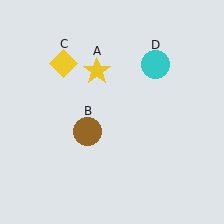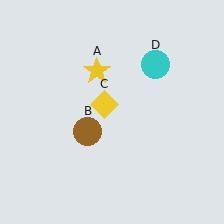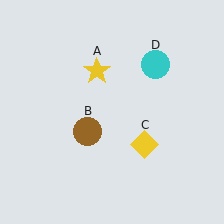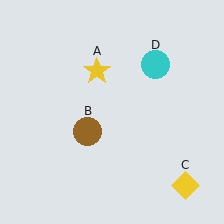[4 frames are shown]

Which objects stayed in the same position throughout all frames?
Yellow star (object A) and brown circle (object B) and cyan circle (object D) remained stationary.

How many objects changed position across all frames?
1 object changed position: yellow diamond (object C).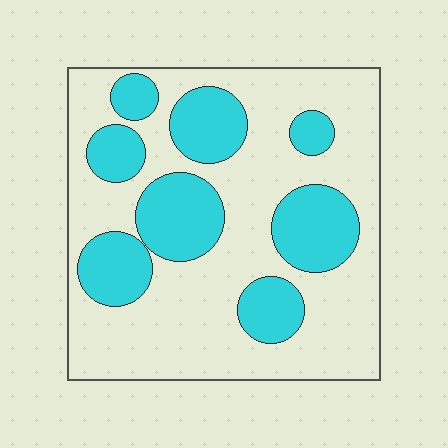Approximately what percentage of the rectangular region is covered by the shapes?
Approximately 30%.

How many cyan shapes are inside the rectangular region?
8.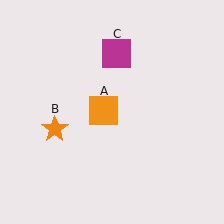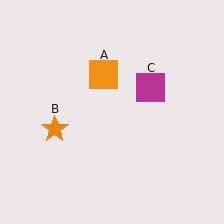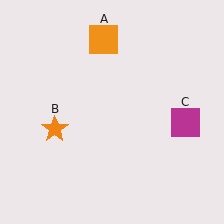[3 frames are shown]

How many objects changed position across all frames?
2 objects changed position: orange square (object A), magenta square (object C).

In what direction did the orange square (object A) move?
The orange square (object A) moved up.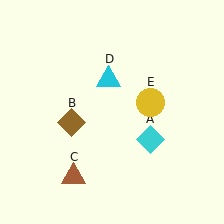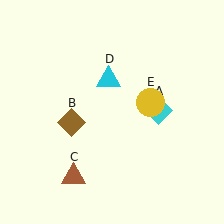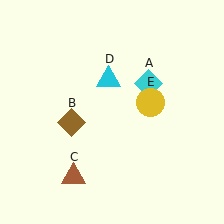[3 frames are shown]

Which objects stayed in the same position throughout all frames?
Brown diamond (object B) and brown triangle (object C) and cyan triangle (object D) and yellow circle (object E) remained stationary.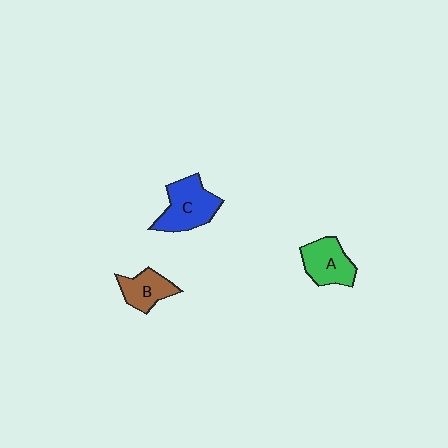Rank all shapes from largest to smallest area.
From largest to smallest: C (blue), A (green), B (brown).